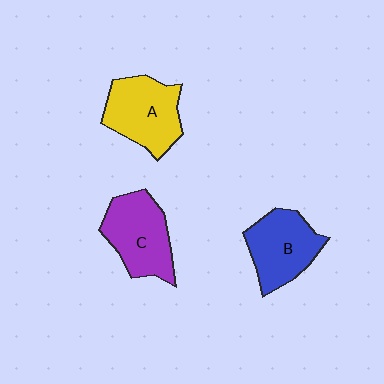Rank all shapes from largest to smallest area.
From largest to smallest: A (yellow), C (purple), B (blue).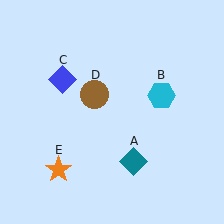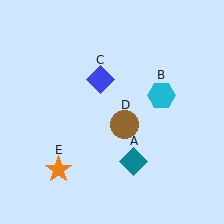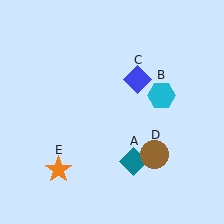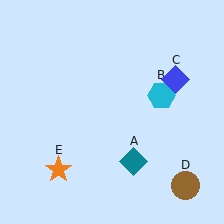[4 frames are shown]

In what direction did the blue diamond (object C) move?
The blue diamond (object C) moved right.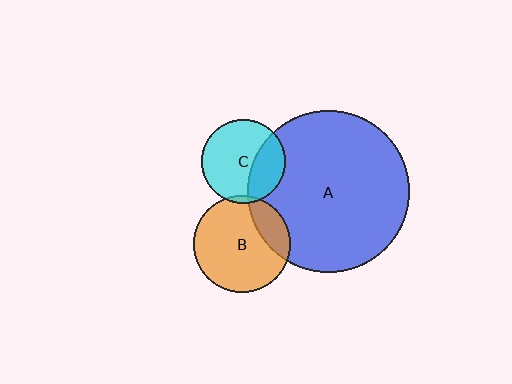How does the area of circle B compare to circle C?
Approximately 1.3 times.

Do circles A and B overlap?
Yes.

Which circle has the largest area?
Circle A (blue).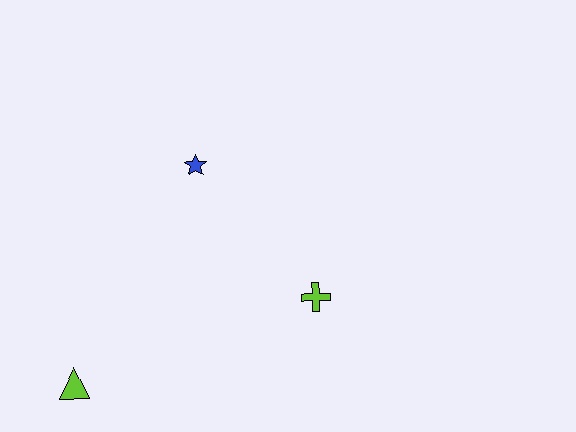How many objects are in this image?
There are 3 objects.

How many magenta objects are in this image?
There are no magenta objects.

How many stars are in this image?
There is 1 star.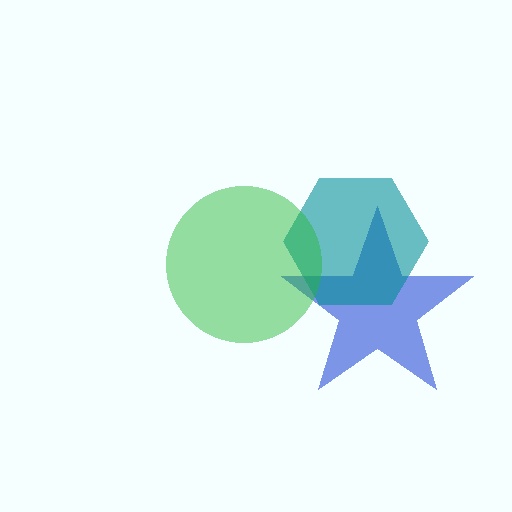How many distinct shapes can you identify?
There are 3 distinct shapes: a blue star, a teal hexagon, a green circle.